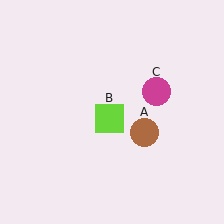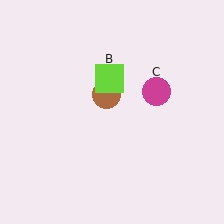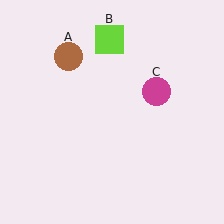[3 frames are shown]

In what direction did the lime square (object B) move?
The lime square (object B) moved up.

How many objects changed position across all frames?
2 objects changed position: brown circle (object A), lime square (object B).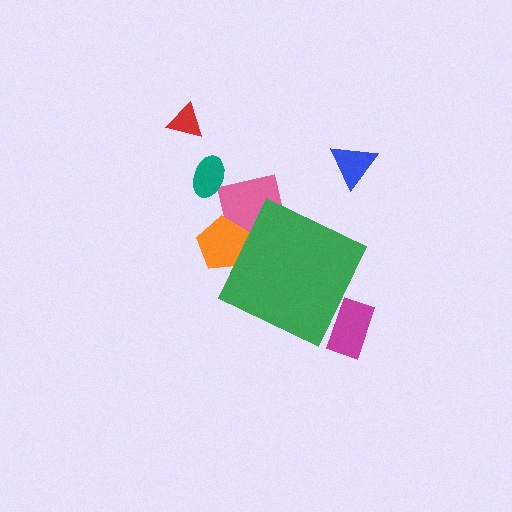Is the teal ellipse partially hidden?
No, the teal ellipse is fully visible.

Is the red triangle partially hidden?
No, the red triangle is fully visible.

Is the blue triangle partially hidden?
No, the blue triangle is fully visible.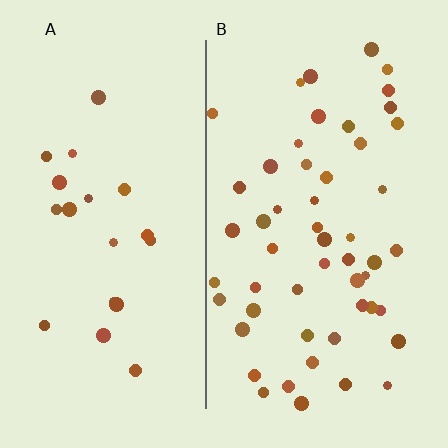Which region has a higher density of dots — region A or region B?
B (the right).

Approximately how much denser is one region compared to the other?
Approximately 2.6× — region B over region A.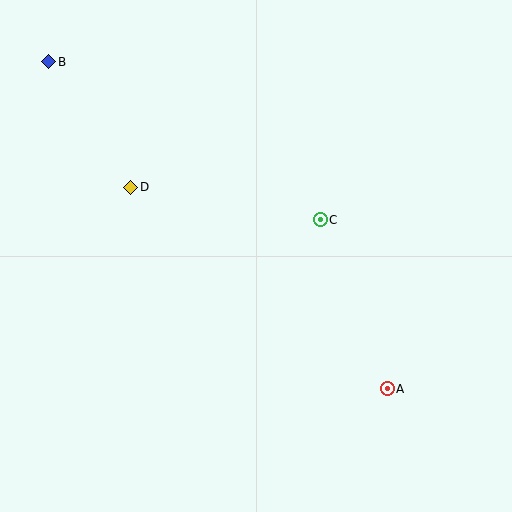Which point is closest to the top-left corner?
Point B is closest to the top-left corner.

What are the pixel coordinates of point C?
Point C is at (320, 220).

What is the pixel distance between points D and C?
The distance between D and C is 192 pixels.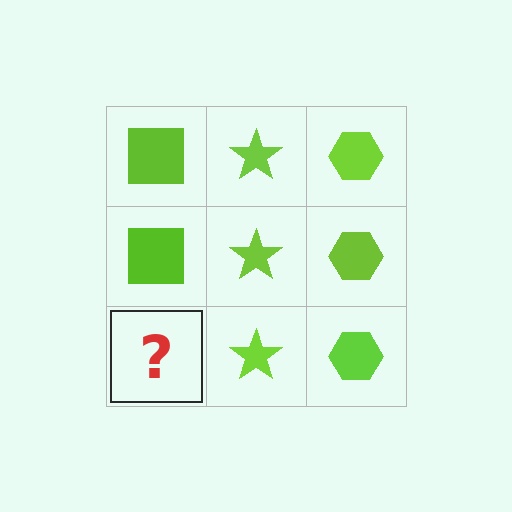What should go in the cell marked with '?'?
The missing cell should contain a lime square.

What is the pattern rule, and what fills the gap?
The rule is that each column has a consistent shape. The gap should be filled with a lime square.